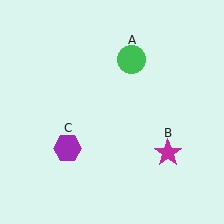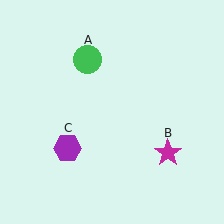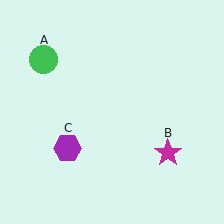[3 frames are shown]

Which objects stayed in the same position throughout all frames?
Magenta star (object B) and purple hexagon (object C) remained stationary.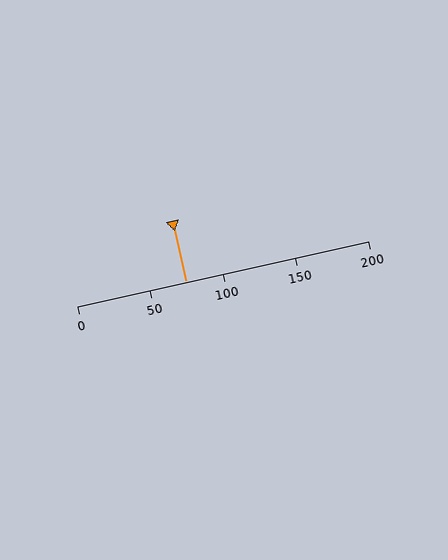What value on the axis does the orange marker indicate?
The marker indicates approximately 75.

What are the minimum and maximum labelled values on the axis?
The axis runs from 0 to 200.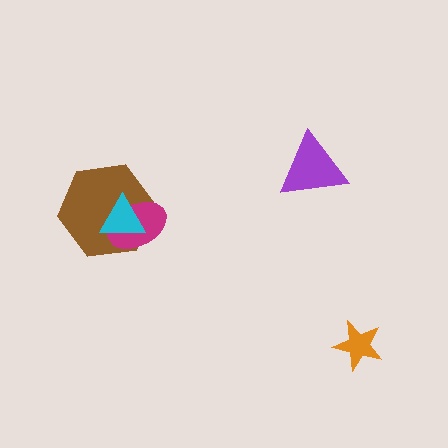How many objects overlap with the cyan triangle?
2 objects overlap with the cyan triangle.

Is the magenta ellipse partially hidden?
Yes, it is partially covered by another shape.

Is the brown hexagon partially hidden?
Yes, it is partially covered by another shape.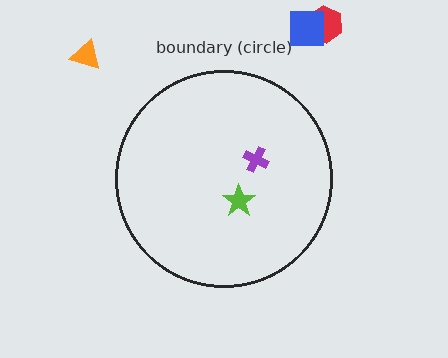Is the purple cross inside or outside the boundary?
Inside.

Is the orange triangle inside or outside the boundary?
Outside.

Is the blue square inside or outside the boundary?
Outside.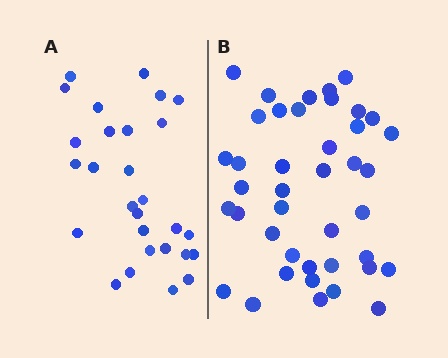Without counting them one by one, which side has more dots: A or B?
Region B (the right region) has more dots.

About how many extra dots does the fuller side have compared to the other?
Region B has approximately 15 more dots than region A.